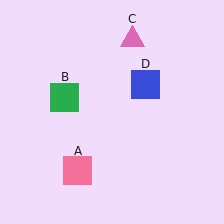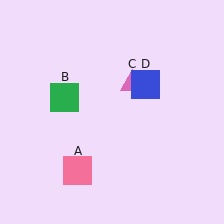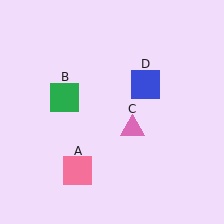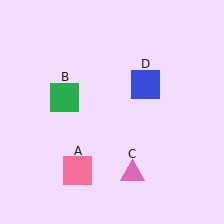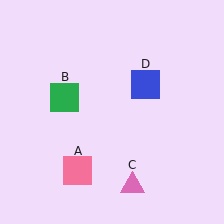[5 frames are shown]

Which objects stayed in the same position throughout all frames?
Pink square (object A) and green square (object B) and blue square (object D) remained stationary.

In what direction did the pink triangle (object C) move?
The pink triangle (object C) moved down.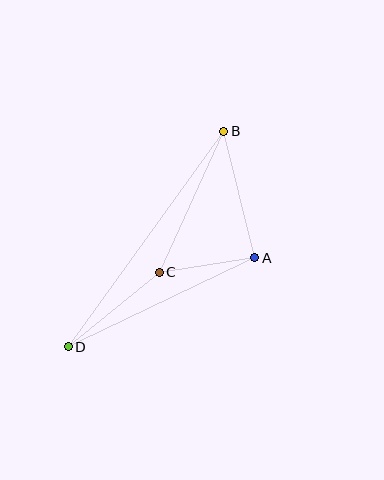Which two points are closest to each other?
Points A and C are closest to each other.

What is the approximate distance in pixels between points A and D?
The distance between A and D is approximately 206 pixels.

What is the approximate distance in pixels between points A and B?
The distance between A and B is approximately 130 pixels.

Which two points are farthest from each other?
Points B and D are farthest from each other.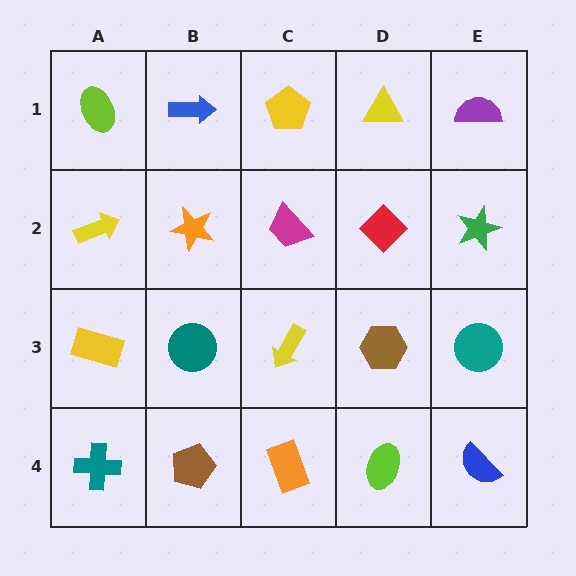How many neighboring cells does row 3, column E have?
3.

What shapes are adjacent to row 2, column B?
A blue arrow (row 1, column B), a teal circle (row 3, column B), a yellow arrow (row 2, column A), a magenta trapezoid (row 2, column C).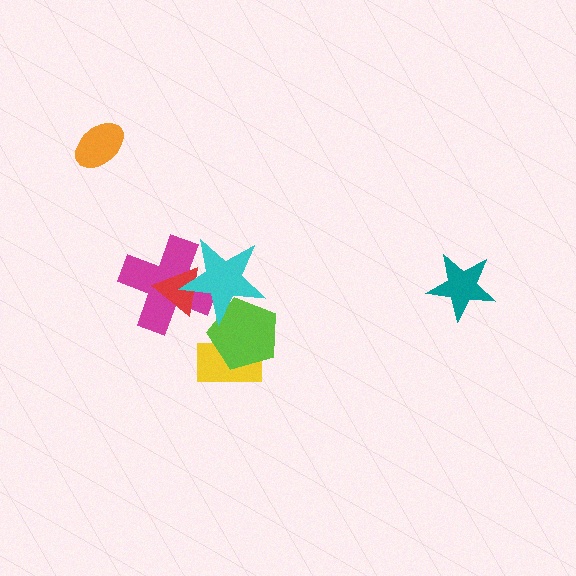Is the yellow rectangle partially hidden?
Yes, it is partially covered by another shape.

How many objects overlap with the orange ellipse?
0 objects overlap with the orange ellipse.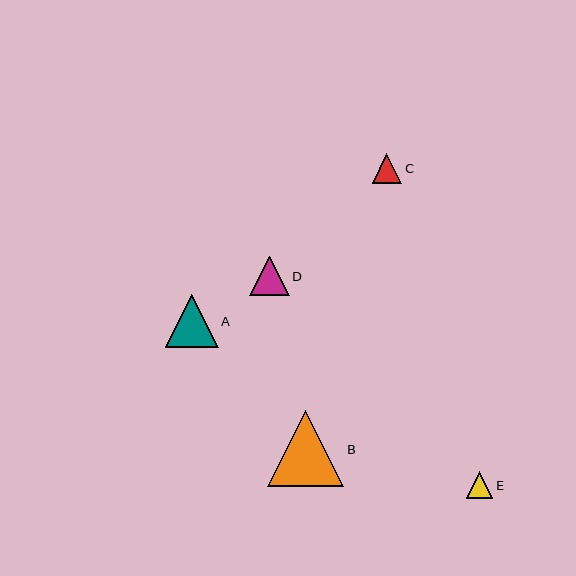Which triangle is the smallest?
Triangle E is the smallest with a size of approximately 27 pixels.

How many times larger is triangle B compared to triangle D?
Triangle B is approximately 1.9 times the size of triangle D.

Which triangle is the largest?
Triangle B is the largest with a size of approximately 77 pixels.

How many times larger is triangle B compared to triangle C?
Triangle B is approximately 2.6 times the size of triangle C.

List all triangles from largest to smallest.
From largest to smallest: B, A, D, C, E.